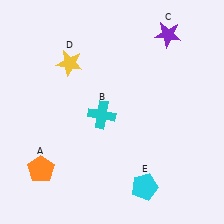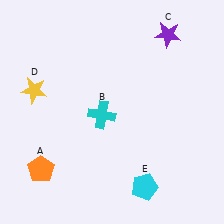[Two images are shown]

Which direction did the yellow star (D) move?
The yellow star (D) moved left.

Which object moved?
The yellow star (D) moved left.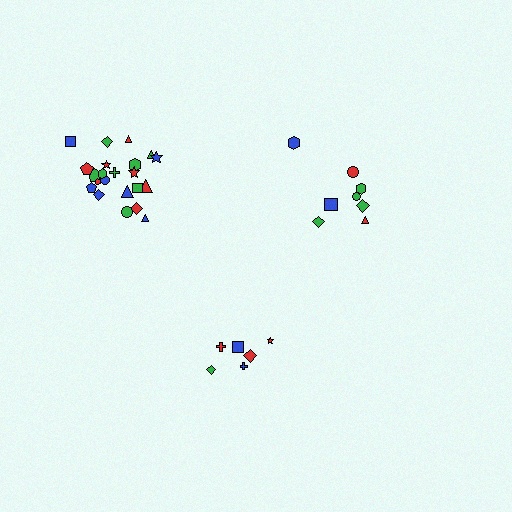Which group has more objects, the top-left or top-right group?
The top-left group.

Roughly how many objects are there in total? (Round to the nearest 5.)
Roughly 35 objects in total.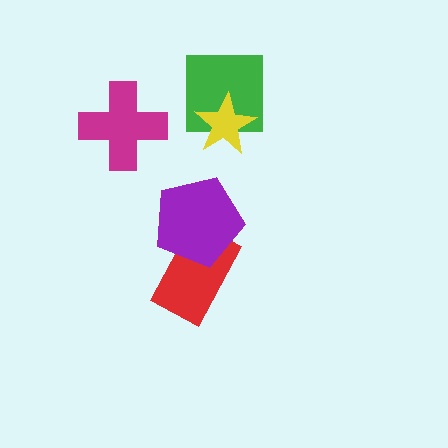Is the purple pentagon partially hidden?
No, no other shape covers it.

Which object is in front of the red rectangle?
The purple pentagon is in front of the red rectangle.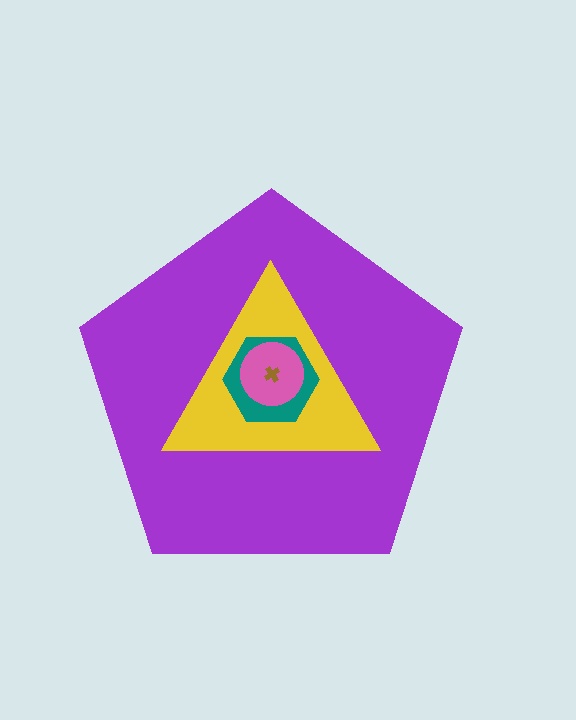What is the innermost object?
The brown cross.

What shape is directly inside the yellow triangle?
The teal hexagon.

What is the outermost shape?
The purple pentagon.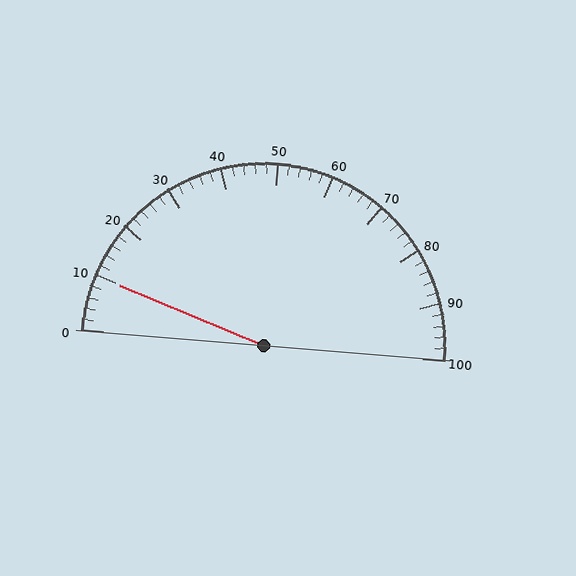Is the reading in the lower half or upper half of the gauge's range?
The reading is in the lower half of the range (0 to 100).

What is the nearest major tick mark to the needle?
The nearest major tick mark is 10.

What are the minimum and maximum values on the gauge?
The gauge ranges from 0 to 100.